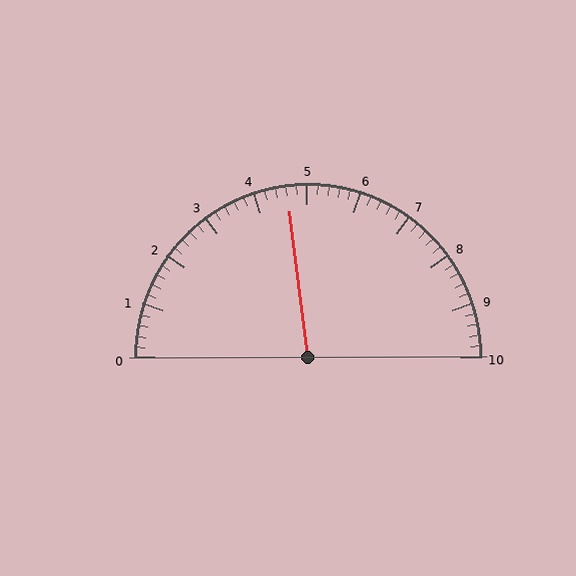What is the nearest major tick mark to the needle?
The nearest major tick mark is 5.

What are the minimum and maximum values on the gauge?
The gauge ranges from 0 to 10.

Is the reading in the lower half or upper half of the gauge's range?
The reading is in the lower half of the range (0 to 10).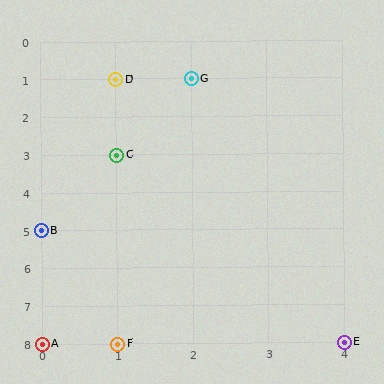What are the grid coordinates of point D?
Point D is at grid coordinates (1, 1).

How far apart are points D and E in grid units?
Points D and E are 3 columns and 7 rows apart (about 7.6 grid units diagonally).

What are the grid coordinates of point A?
Point A is at grid coordinates (0, 8).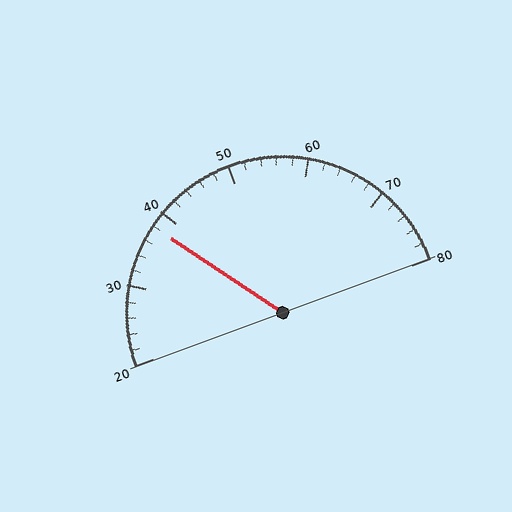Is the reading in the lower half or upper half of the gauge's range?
The reading is in the lower half of the range (20 to 80).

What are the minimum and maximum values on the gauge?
The gauge ranges from 20 to 80.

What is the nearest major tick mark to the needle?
The nearest major tick mark is 40.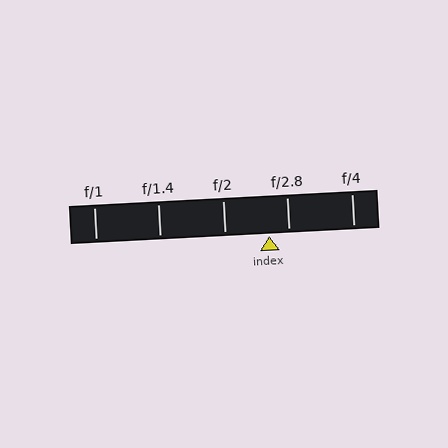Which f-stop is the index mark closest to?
The index mark is closest to f/2.8.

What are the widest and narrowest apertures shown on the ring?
The widest aperture shown is f/1 and the narrowest is f/4.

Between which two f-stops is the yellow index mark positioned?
The index mark is between f/2 and f/2.8.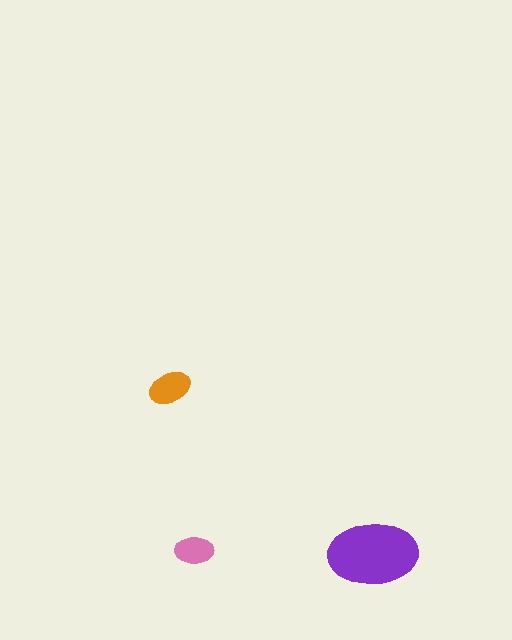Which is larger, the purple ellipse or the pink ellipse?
The purple one.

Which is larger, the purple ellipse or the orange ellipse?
The purple one.